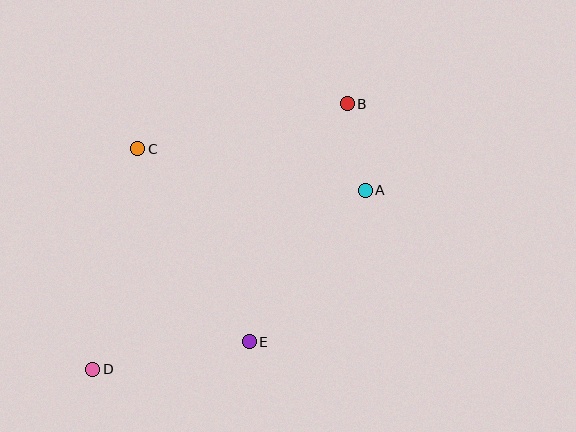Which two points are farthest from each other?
Points B and D are farthest from each other.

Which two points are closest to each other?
Points A and B are closest to each other.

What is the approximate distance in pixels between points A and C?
The distance between A and C is approximately 232 pixels.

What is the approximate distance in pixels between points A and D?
The distance between A and D is approximately 326 pixels.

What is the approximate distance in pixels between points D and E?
The distance between D and E is approximately 159 pixels.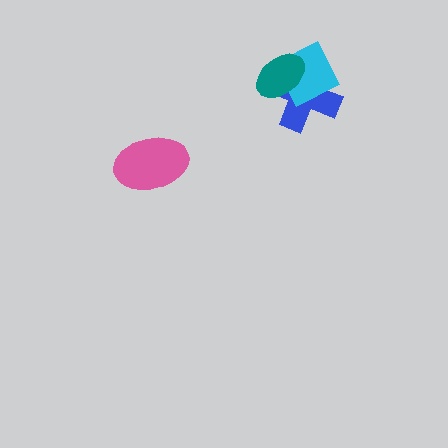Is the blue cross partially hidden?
Yes, it is partially covered by another shape.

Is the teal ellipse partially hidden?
No, no other shape covers it.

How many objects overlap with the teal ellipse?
2 objects overlap with the teal ellipse.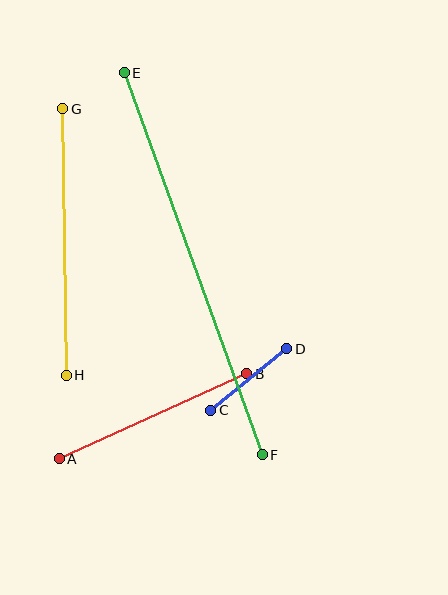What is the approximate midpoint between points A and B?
The midpoint is at approximately (153, 416) pixels.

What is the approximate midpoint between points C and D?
The midpoint is at approximately (249, 379) pixels.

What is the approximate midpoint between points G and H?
The midpoint is at approximately (64, 242) pixels.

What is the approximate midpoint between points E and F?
The midpoint is at approximately (193, 264) pixels.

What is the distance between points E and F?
The distance is approximately 406 pixels.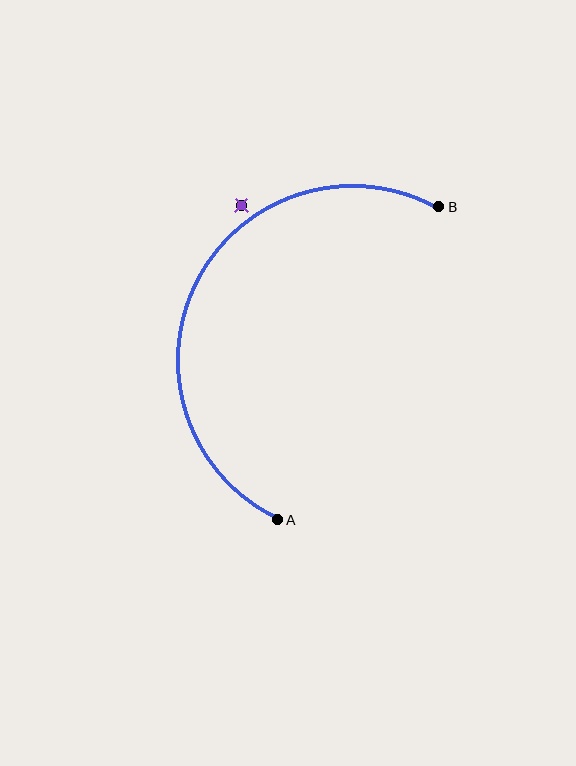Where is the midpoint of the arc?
The arc midpoint is the point on the curve farthest from the straight line joining A and B. It sits to the left of that line.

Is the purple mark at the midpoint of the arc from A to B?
No — the purple mark does not lie on the arc at all. It sits slightly outside the curve.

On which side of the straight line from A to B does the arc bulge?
The arc bulges to the left of the straight line connecting A and B.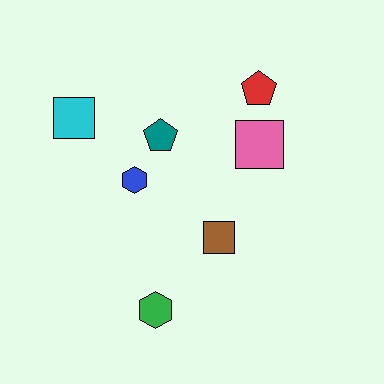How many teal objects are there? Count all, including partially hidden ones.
There is 1 teal object.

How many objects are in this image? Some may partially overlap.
There are 7 objects.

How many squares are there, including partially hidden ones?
There are 3 squares.